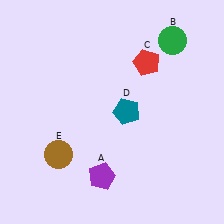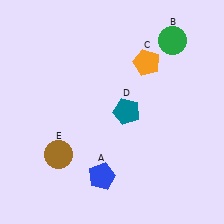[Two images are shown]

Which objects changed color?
A changed from purple to blue. C changed from red to orange.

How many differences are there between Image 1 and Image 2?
There are 2 differences between the two images.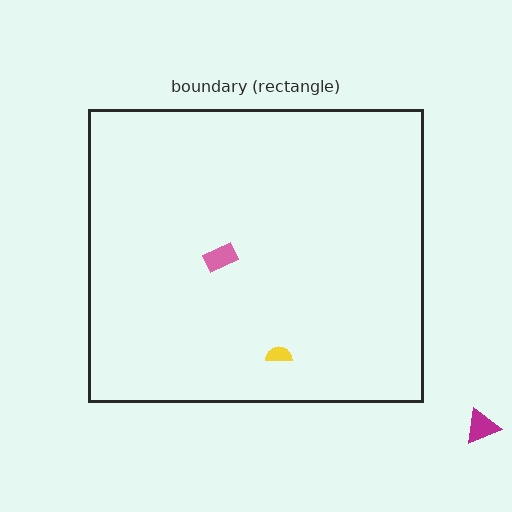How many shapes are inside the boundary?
2 inside, 1 outside.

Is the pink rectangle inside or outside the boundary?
Inside.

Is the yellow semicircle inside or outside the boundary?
Inside.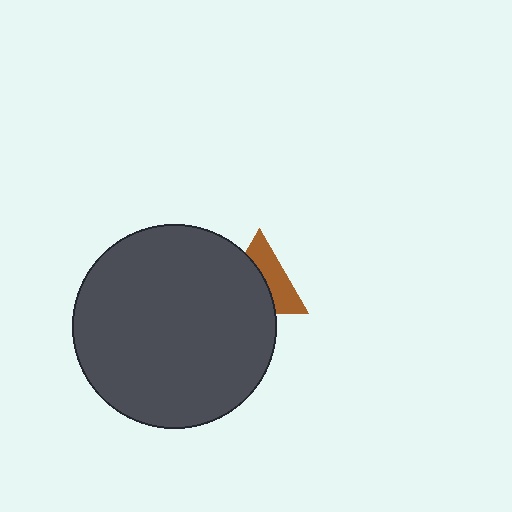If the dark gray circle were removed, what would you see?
You would see the complete brown triangle.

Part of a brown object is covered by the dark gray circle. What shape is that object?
It is a triangle.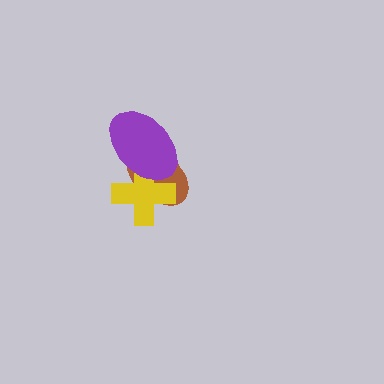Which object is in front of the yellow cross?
The purple ellipse is in front of the yellow cross.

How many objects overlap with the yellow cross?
2 objects overlap with the yellow cross.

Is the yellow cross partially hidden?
Yes, it is partially covered by another shape.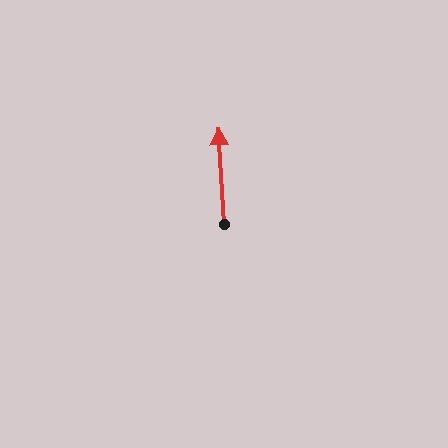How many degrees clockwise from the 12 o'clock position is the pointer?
Approximately 356 degrees.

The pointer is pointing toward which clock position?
Roughly 12 o'clock.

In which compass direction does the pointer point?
North.